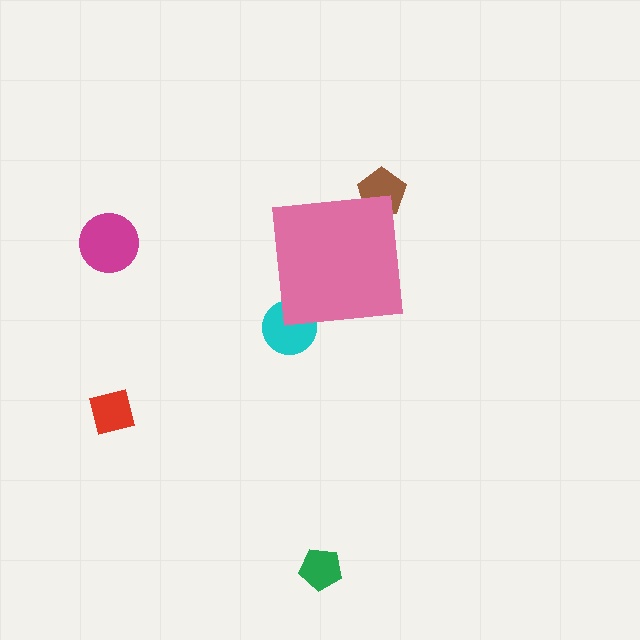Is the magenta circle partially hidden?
No, the magenta circle is fully visible.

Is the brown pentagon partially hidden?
Yes, the brown pentagon is partially hidden behind the pink square.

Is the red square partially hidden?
No, the red square is fully visible.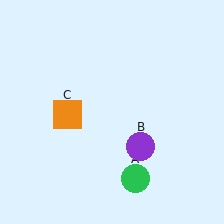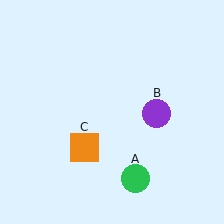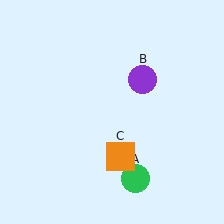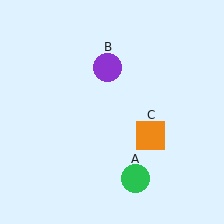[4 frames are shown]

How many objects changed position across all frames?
2 objects changed position: purple circle (object B), orange square (object C).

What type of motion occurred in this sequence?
The purple circle (object B), orange square (object C) rotated counterclockwise around the center of the scene.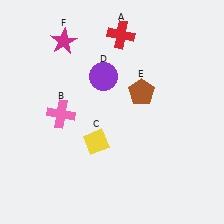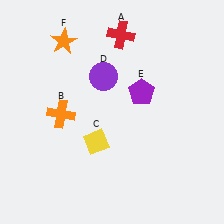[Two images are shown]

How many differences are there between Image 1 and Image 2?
There are 3 differences between the two images.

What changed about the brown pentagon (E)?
In Image 1, E is brown. In Image 2, it changed to purple.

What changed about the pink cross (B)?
In Image 1, B is pink. In Image 2, it changed to orange.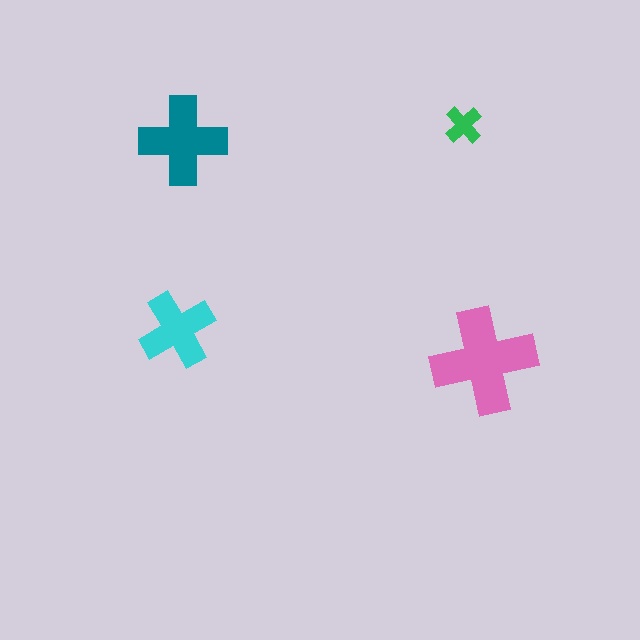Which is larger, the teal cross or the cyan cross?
The teal one.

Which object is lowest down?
The pink cross is bottommost.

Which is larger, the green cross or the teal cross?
The teal one.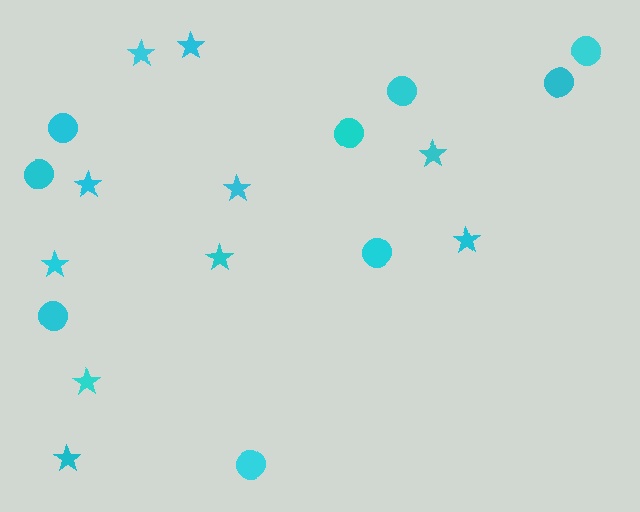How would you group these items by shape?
There are 2 groups: one group of circles (9) and one group of stars (10).